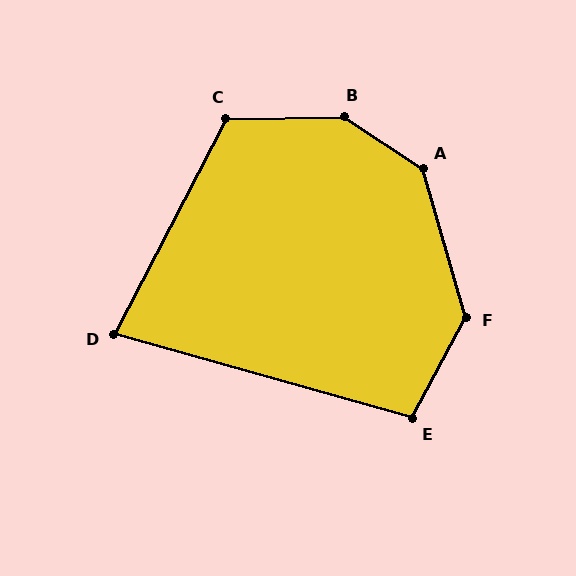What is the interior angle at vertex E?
Approximately 102 degrees (obtuse).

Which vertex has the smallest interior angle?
D, at approximately 78 degrees.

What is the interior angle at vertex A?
Approximately 140 degrees (obtuse).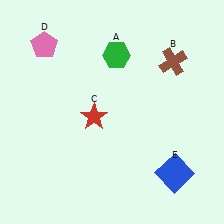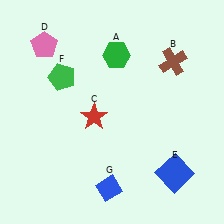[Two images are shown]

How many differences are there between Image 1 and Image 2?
There are 2 differences between the two images.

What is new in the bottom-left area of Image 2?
A blue diamond (G) was added in the bottom-left area of Image 2.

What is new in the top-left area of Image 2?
A green pentagon (F) was added in the top-left area of Image 2.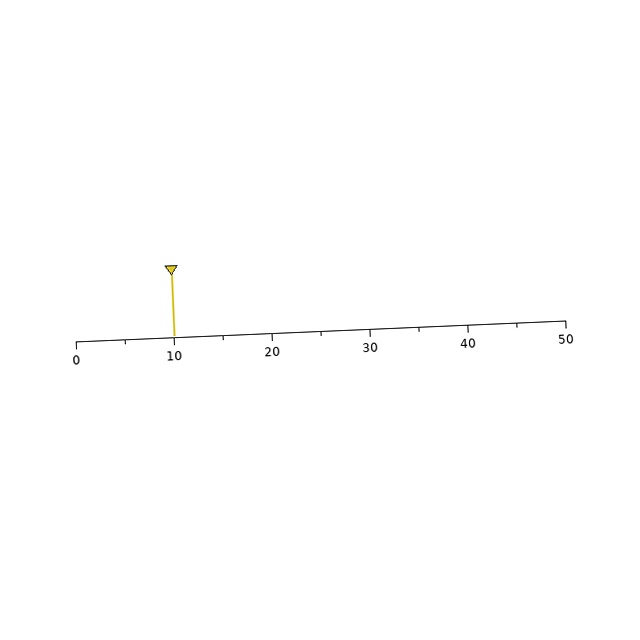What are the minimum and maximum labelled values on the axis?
The axis runs from 0 to 50.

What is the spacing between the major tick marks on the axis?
The major ticks are spaced 10 apart.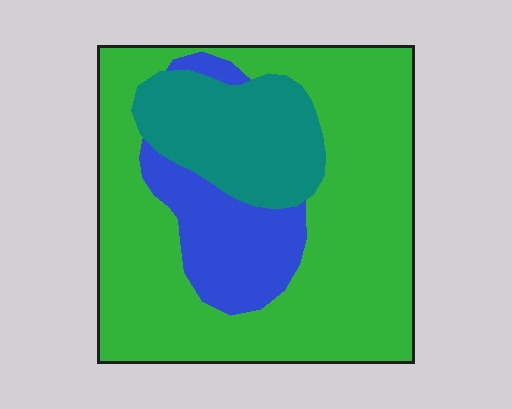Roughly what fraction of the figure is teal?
Teal covers 19% of the figure.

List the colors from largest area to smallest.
From largest to smallest: green, teal, blue.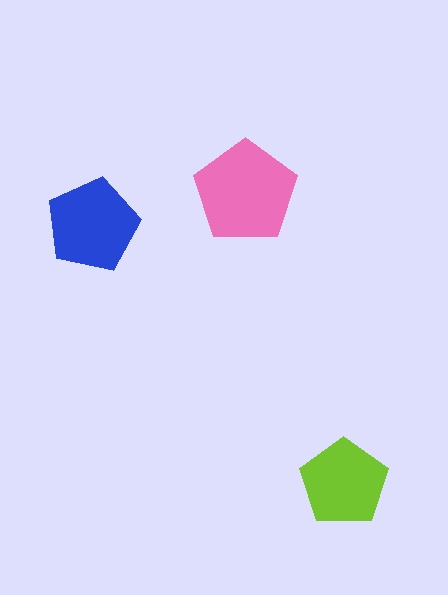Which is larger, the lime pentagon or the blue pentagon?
The blue one.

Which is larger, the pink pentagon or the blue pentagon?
The pink one.